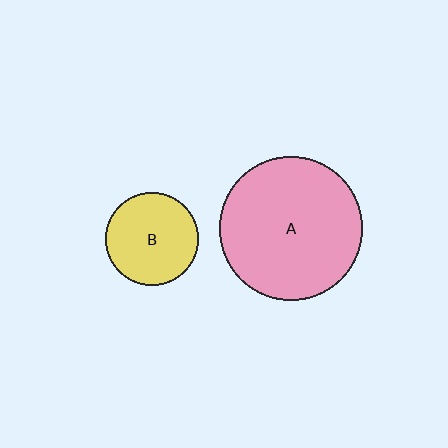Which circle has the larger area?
Circle A (pink).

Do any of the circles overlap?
No, none of the circles overlap.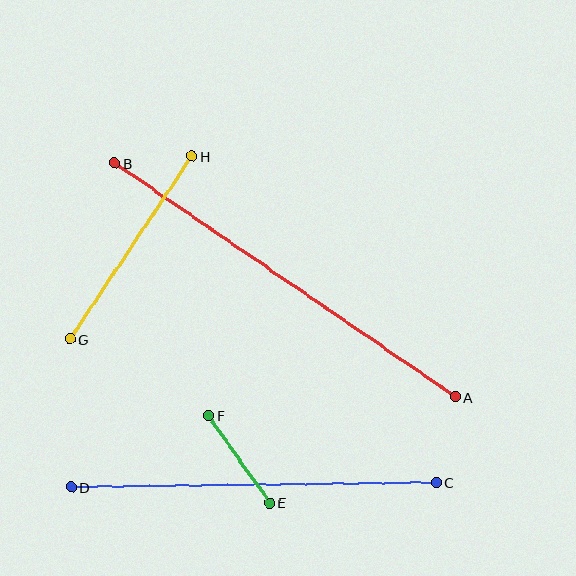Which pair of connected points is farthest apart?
Points A and B are farthest apart.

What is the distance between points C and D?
The distance is approximately 365 pixels.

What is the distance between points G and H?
The distance is approximately 220 pixels.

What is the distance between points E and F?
The distance is approximately 106 pixels.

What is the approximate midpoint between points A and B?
The midpoint is at approximately (285, 280) pixels.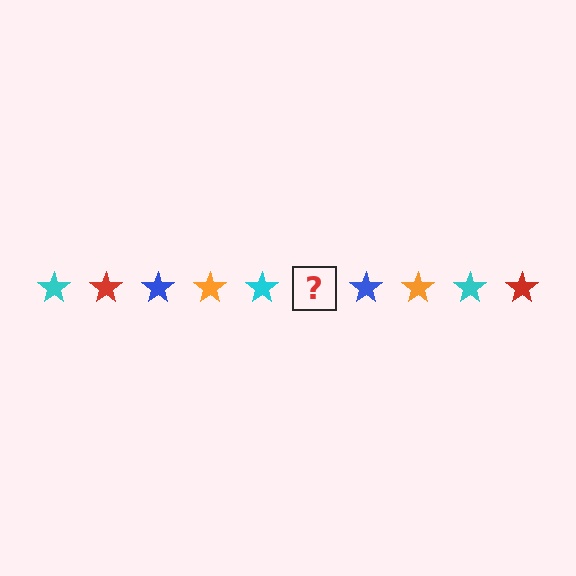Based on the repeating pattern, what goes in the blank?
The blank should be a red star.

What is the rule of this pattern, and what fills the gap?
The rule is that the pattern cycles through cyan, red, blue, orange stars. The gap should be filled with a red star.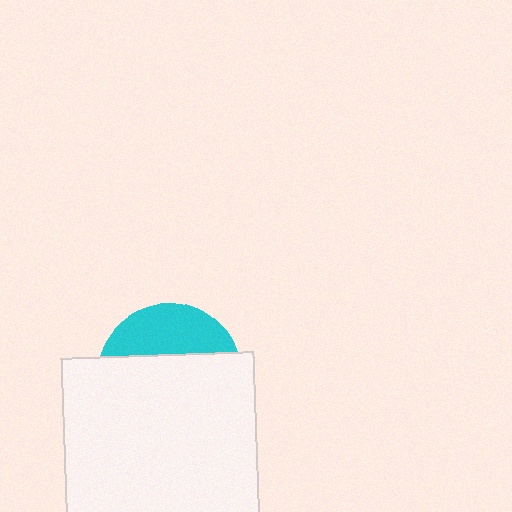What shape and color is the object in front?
The object in front is a white square.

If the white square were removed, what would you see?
You would see the complete cyan circle.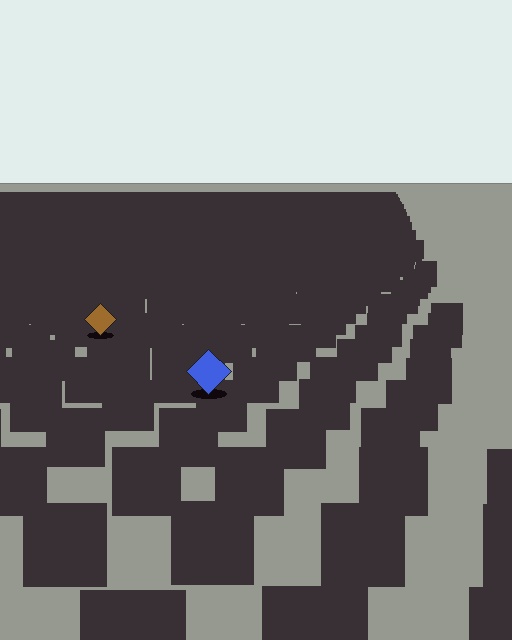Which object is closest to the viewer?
The blue diamond is closest. The texture marks near it are larger and more spread out.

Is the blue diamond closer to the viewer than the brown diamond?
Yes. The blue diamond is closer — you can tell from the texture gradient: the ground texture is coarser near it.